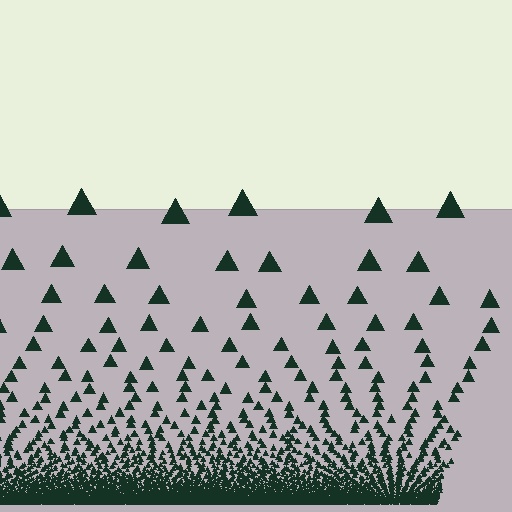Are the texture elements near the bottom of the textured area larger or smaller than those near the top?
Smaller. The gradient is inverted — elements near the bottom are smaller and denser.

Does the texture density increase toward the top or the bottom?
Density increases toward the bottom.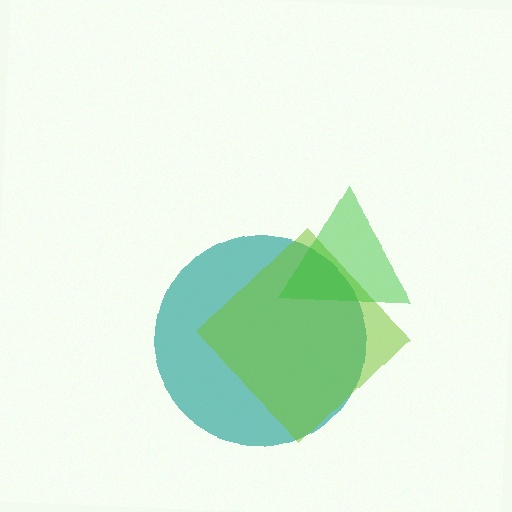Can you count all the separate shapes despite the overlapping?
Yes, there are 3 separate shapes.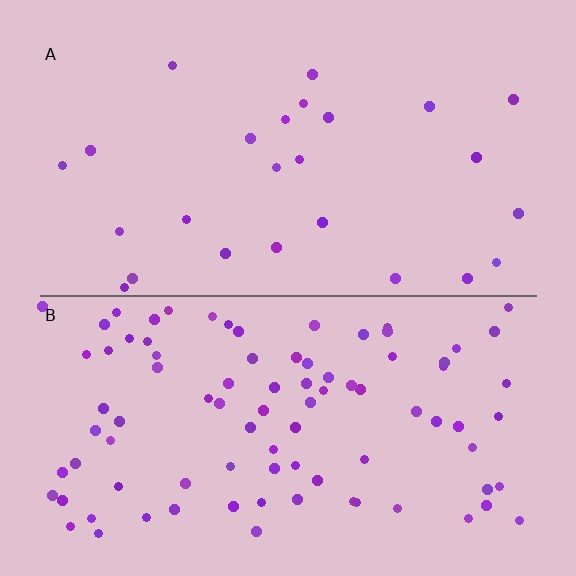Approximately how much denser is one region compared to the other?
Approximately 3.5× — region B over region A.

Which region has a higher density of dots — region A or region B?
B (the bottom).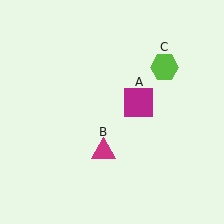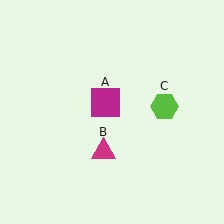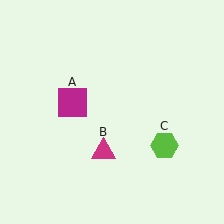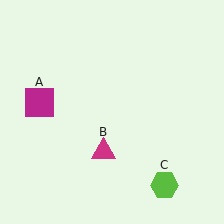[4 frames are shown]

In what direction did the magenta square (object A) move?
The magenta square (object A) moved left.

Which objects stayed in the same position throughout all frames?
Magenta triangle (object B) remained stationary.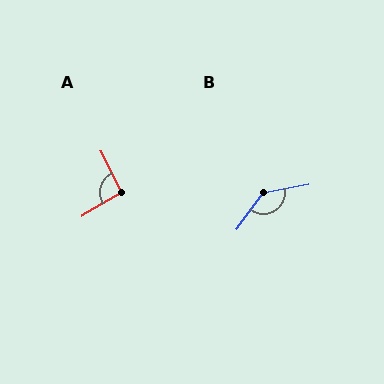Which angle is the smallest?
A, at approximately 95 degrees.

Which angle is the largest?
B, at approximately 137 degrees.